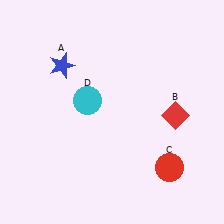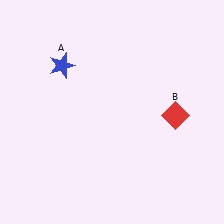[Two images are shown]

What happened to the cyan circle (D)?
The cyan circle (D) was removed in Image 2. It was in the top-left area of Image 1.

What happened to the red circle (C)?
The red circle (C) was removed in Image 2. It was in the bottom-right area of Image 1.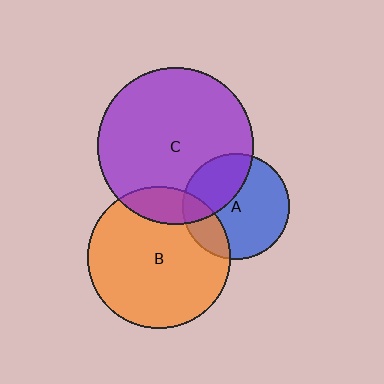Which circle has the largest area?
Circle C (purple).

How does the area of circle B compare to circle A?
Approximately 1.8 times.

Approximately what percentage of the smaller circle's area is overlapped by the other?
Approximately 15%.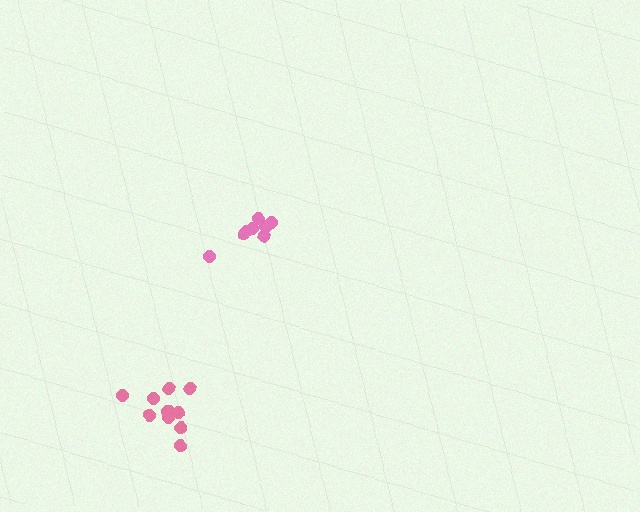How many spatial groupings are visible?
There are 2 spatial groupings.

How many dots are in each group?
Group 1: 11 dots, Group 2: 8 dots (19 total).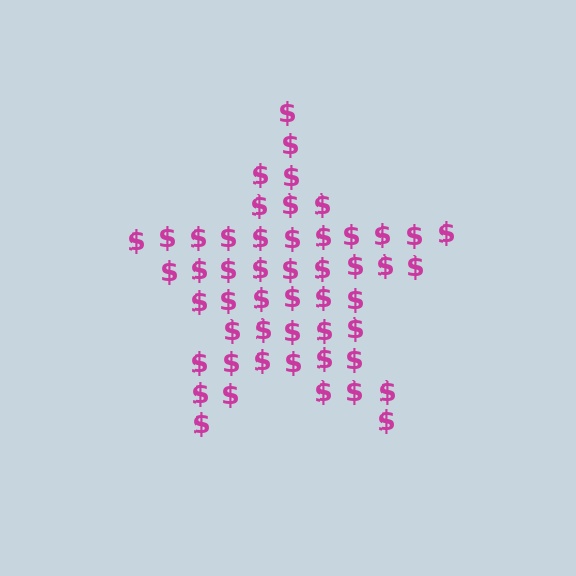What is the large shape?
The large shape is a star.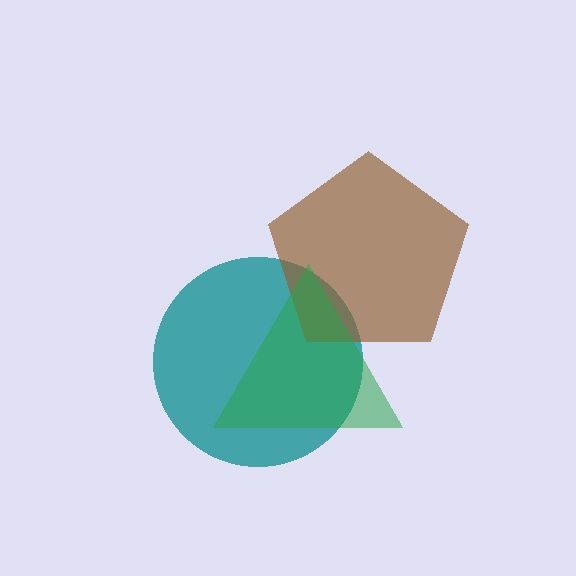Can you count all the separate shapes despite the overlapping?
Yes, there are 3 separate shapes.